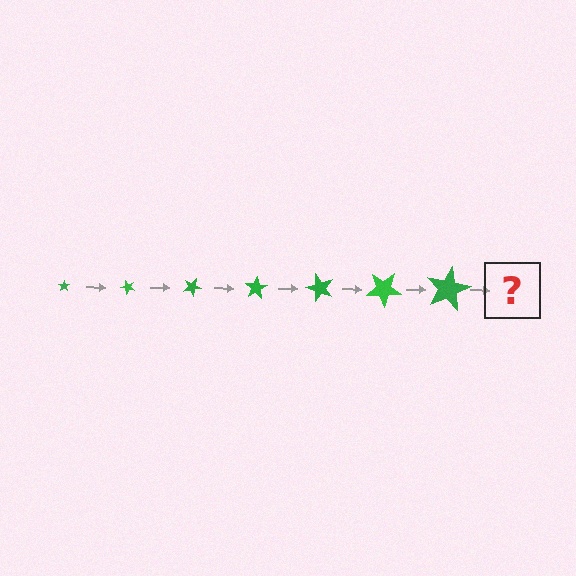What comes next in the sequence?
The next element should be a star, larger than the previous one and rotated 350 degrees from the start.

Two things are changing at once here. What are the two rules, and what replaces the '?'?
The two rules are that the star grows larger each step and it rotates 50 degrees each step. The '?' should be a star, larger than the previous one and rotated 350 degrees from the start.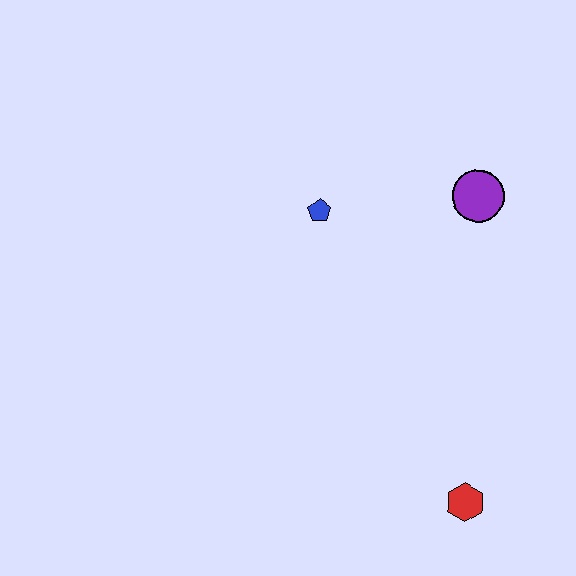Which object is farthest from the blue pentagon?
The red hexagon is farthest from the blue pentagon.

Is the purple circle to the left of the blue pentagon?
No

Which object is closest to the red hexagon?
The purple circle is closest to the red hexagon.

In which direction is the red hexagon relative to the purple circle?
The red hexagon is below the purple circle.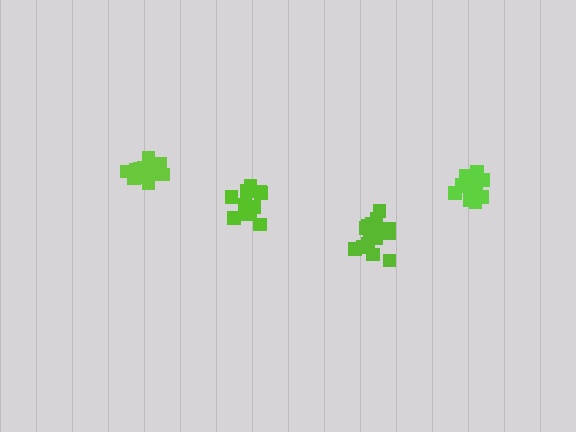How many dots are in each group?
Group 1: 12 dots, Group 2: 15 dots, Group 3: 16 dots, Group 4: 17 dots (60 total).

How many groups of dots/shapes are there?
There are 4 groups.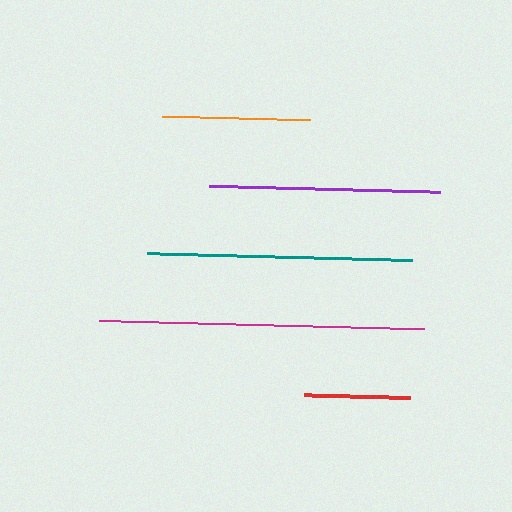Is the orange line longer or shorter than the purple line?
The purple line is longer than the orange line.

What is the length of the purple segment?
The purple segment is approximately 232 pixels long.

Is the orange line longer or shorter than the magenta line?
The magenta line is longer than the orange line.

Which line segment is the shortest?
The red line is the shortest at approximately 106 pixels.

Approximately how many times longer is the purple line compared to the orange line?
The purple line is approximately 1.6 times the length of the orange line.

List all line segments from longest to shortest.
From longest to shortest: magenta, teal, purple, orange, red.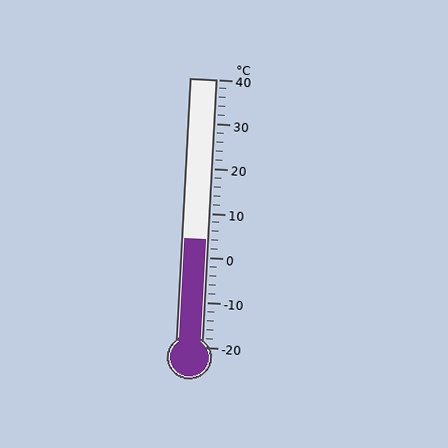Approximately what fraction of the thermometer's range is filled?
The thermometer is filled to approximately 40% of its range.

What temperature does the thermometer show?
The thermometer shows approximately 4°C.